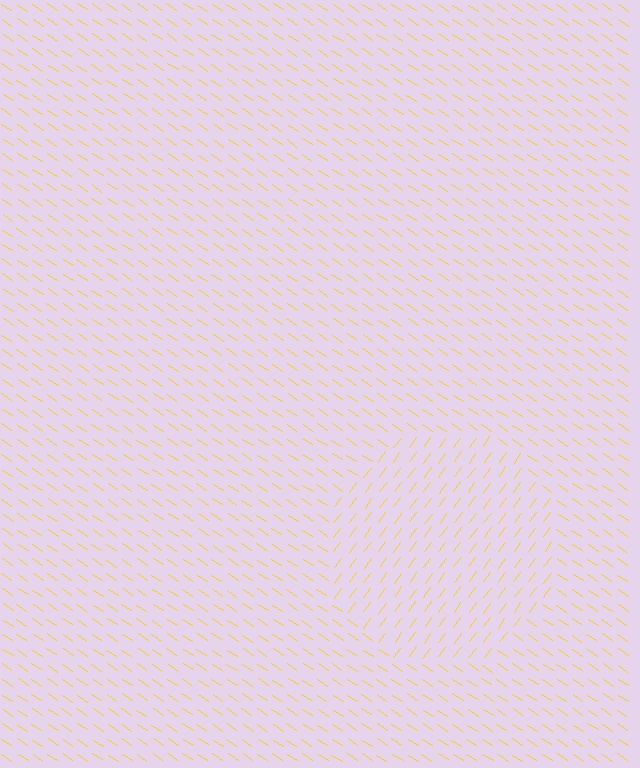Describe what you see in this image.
The image is filled with small yellow line segments. A circle region in the image has lines oriented differently from the surrounding lines, creating a visible texture boundary.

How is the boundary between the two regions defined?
The boundary is defined purely by a change in line orientation (approximately 87 degrees difference). All lines are the same color and thickness.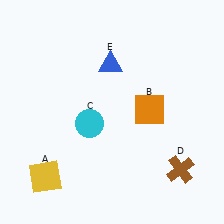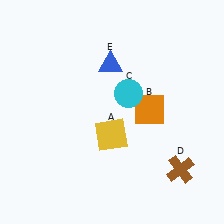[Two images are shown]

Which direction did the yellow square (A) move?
The yellow square (A) moved right.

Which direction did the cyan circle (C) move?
The cyan circle (C) moved right.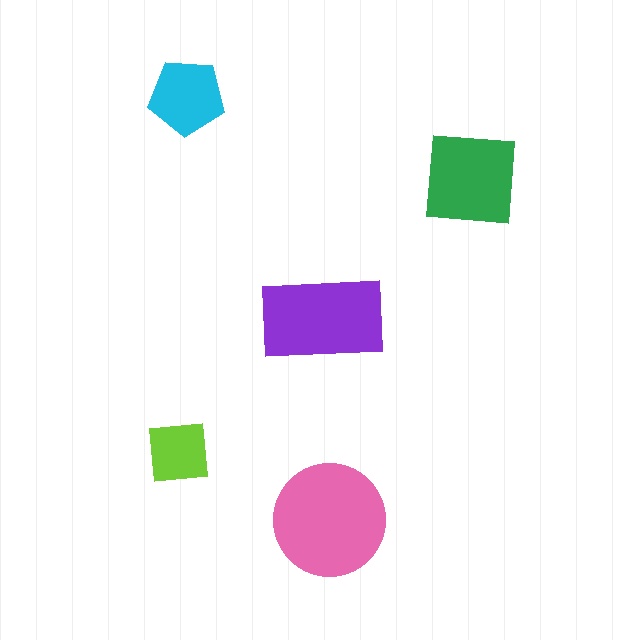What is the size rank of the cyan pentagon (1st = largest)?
4th.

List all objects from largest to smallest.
The pink circle, the purple rectangle, the green square, the cyan pentagon, the lime square.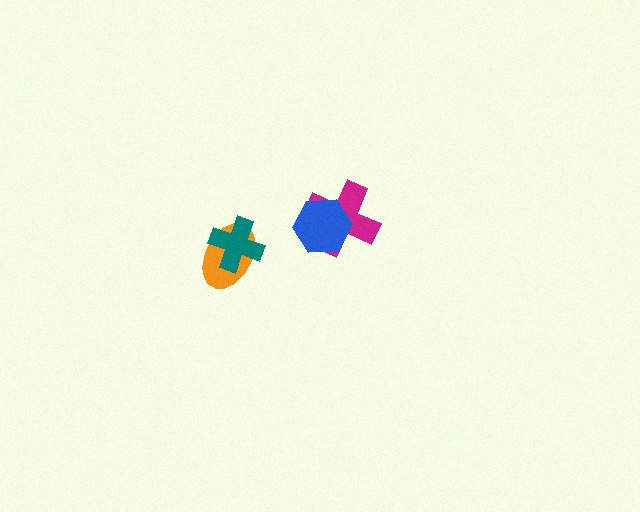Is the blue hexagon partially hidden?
No, no other shape covers it.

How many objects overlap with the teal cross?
1 object overlaps with the teal cross.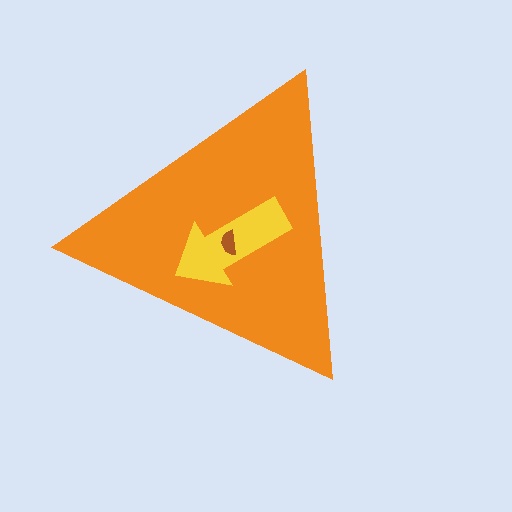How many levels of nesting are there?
3.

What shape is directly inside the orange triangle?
The yellow arrow.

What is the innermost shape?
The brown semicircle.